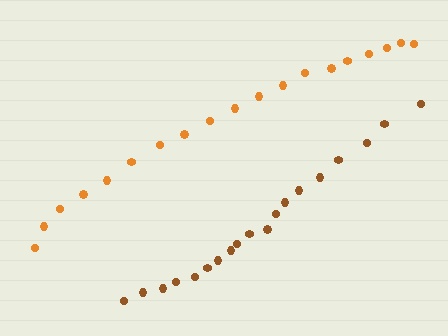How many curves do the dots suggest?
There are 2 distinct paths.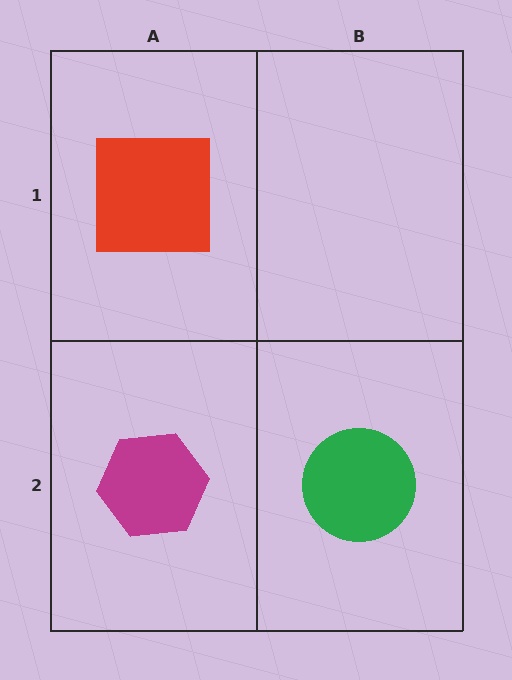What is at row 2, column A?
A magenta hexagon.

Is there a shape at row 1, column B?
No, that cell is empty.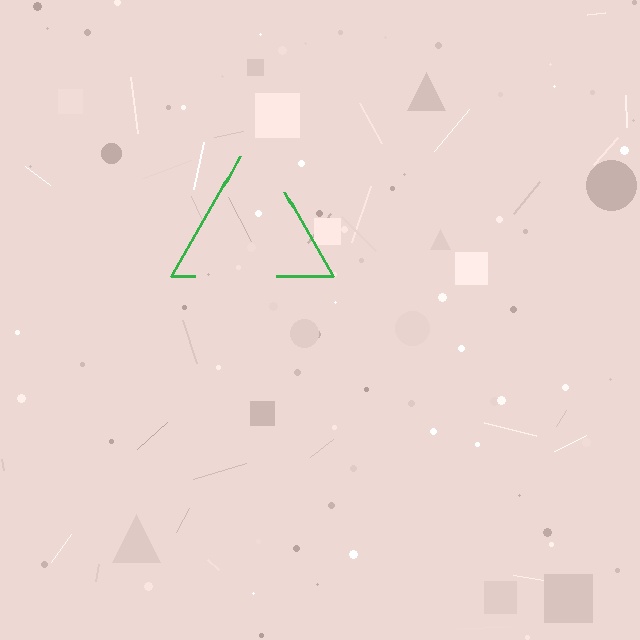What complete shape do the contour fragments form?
The contour fragments form a triangle.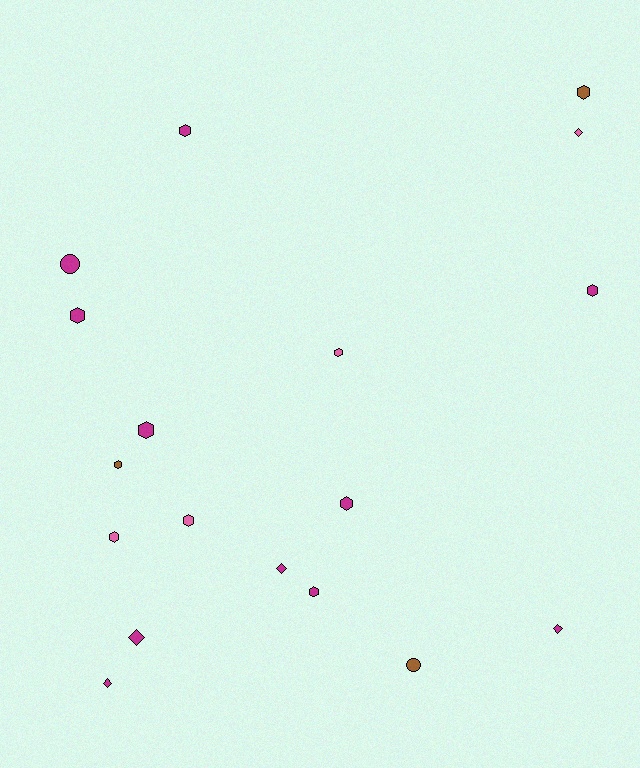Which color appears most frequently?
Magenta, with 11 objects.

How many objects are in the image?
There are 18 objects.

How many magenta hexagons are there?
There are 6 magenta hexagons.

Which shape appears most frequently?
Hexagon, with 11 objects.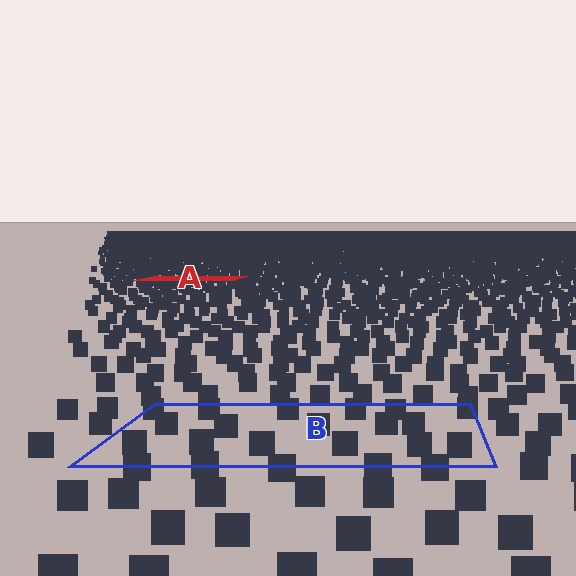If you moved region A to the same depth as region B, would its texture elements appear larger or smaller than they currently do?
They would appear larger. At a closer depth, the same texture elements are projected at a bigger on-screen size.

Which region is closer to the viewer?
Region B is closer. The texture elements there are larger and more spread out.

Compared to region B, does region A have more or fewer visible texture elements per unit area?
Region A has more texture elements per unit area — they are packed more densely because it is farther away.